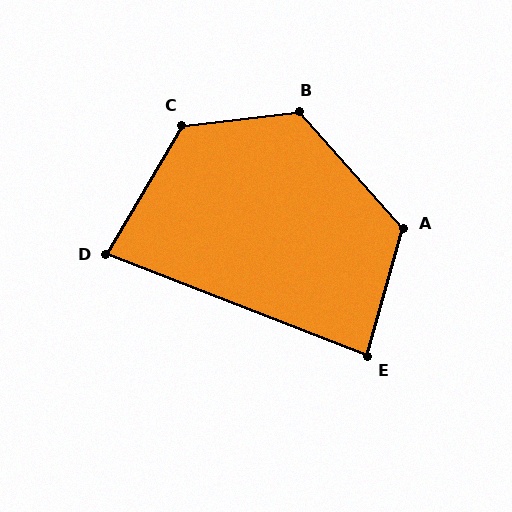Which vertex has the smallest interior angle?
D, at approximately 81 degrees.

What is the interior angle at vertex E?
Approximately 84 degrees (acute).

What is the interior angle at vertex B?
Approximately 126 degrees (obtuse).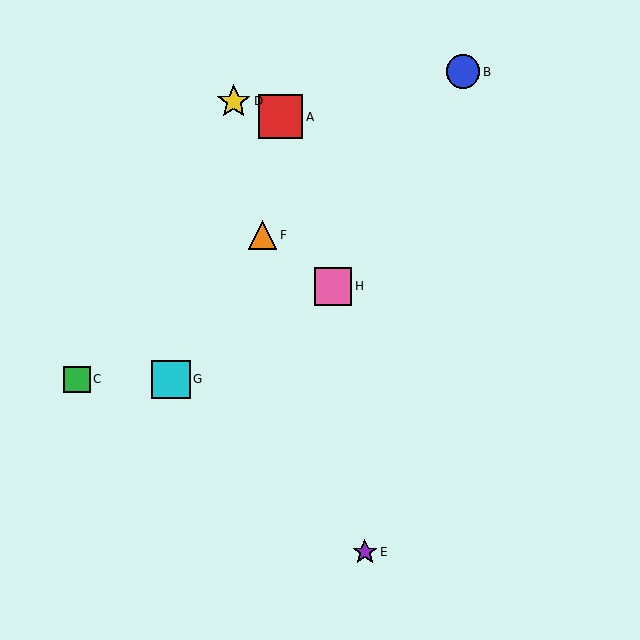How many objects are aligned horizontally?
2 objects (C, G) are aligned horizontally.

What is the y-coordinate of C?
Object C is at y≈379.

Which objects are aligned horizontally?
Objects C, G are aligned horizontally.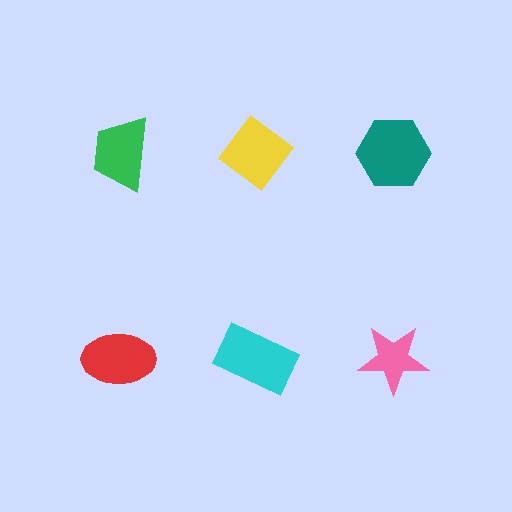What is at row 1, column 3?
A teal hexagon.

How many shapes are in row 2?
3 shapes.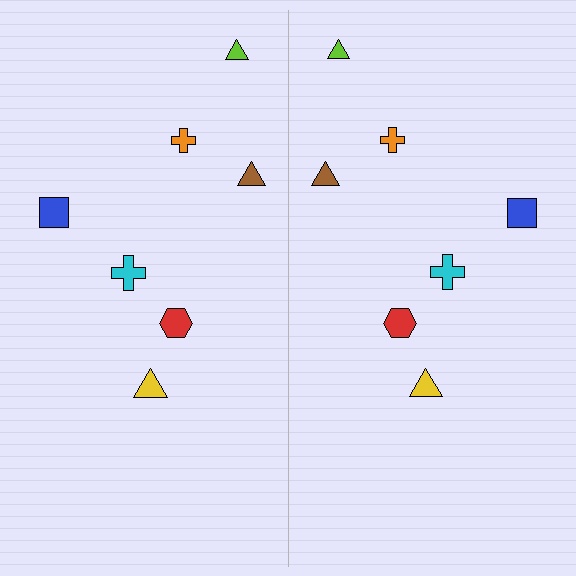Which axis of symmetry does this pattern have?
The pattern has a vertical axis of symmetry running through the center of the image.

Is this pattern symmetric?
Yes, this pattern has bilateral (reflection) symmetry.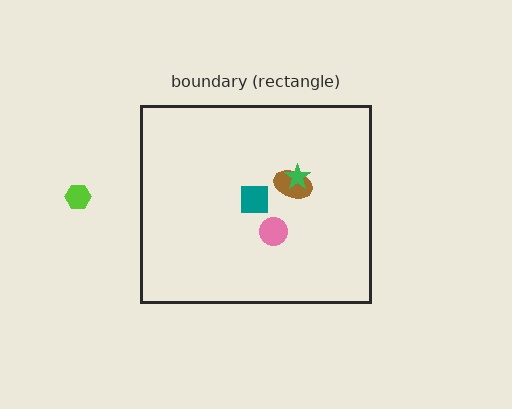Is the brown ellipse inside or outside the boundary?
Inside.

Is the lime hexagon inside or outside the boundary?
Outside.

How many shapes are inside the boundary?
4 inside, 1 outside.